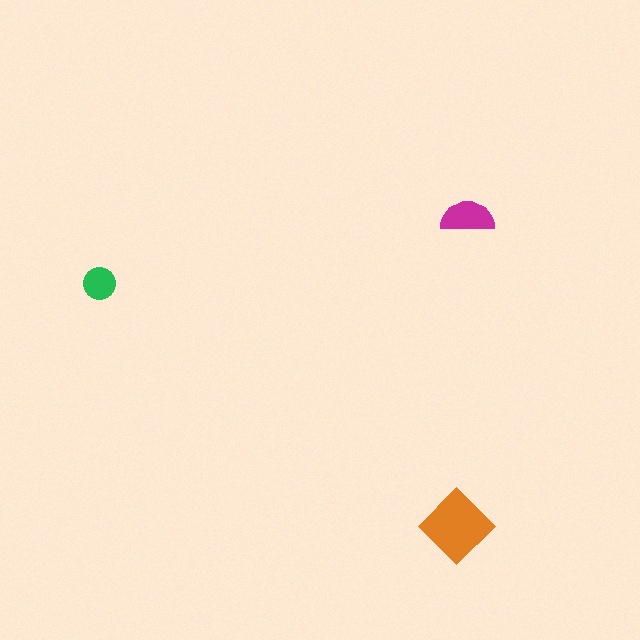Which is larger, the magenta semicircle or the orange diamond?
The orange diamond.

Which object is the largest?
The orange diamond.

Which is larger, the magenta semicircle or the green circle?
The magenta semicircle.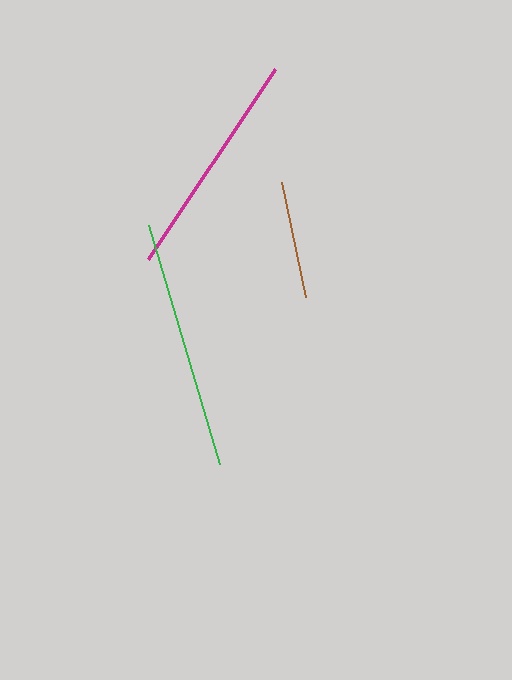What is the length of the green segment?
The green segment is approximately 249 pixels long.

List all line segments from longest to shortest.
From longest to shortest: green, magenta, brown.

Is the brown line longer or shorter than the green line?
The green line is longer than the brown line.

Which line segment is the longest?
The green line is the longest at approximately 249 pixels.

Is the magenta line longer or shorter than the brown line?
The magenta line is longer than the brown line.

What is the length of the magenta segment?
The magenta segment is approximately 228 pixels long.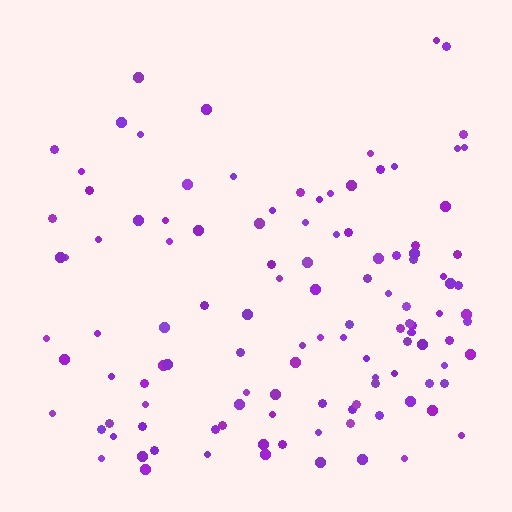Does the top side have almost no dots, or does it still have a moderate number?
Still a moderate number, just noticeably fewer than the bottom.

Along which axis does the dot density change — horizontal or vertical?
Vertical.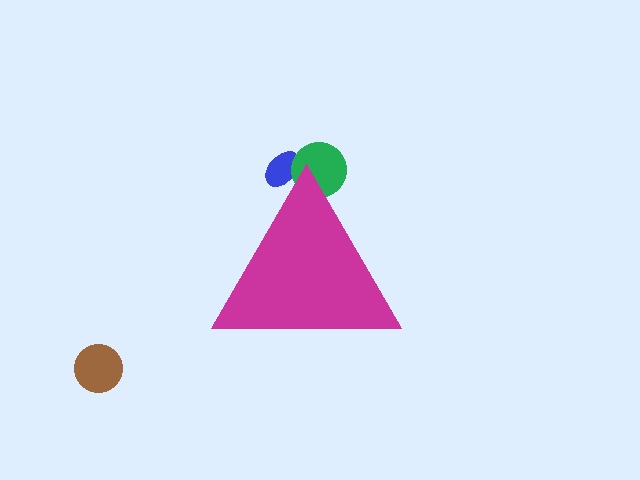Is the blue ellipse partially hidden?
Yes, the blue ellipse is partially hidden behind the magenta triangle.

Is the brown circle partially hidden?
No, the brown circle is fully visible.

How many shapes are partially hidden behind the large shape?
2 shapes are partially hidden.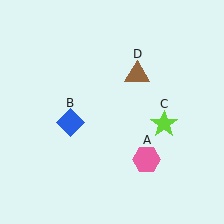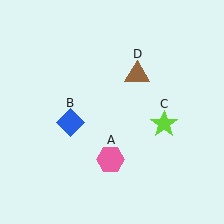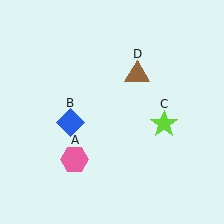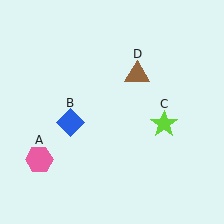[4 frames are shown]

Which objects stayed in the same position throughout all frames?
Blue diamond (object B) and lime star (object C) and brown triangle (object D) remained stationary.